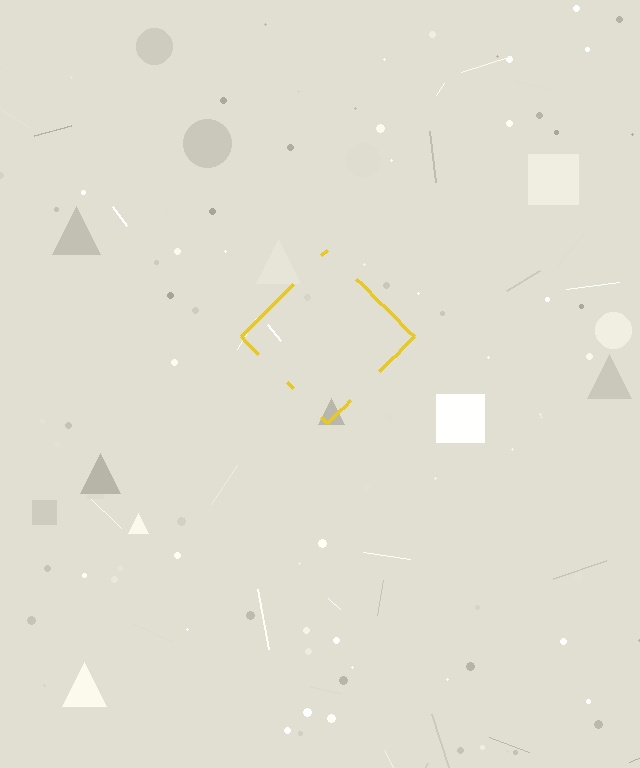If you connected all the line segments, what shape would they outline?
They would outline a diamond.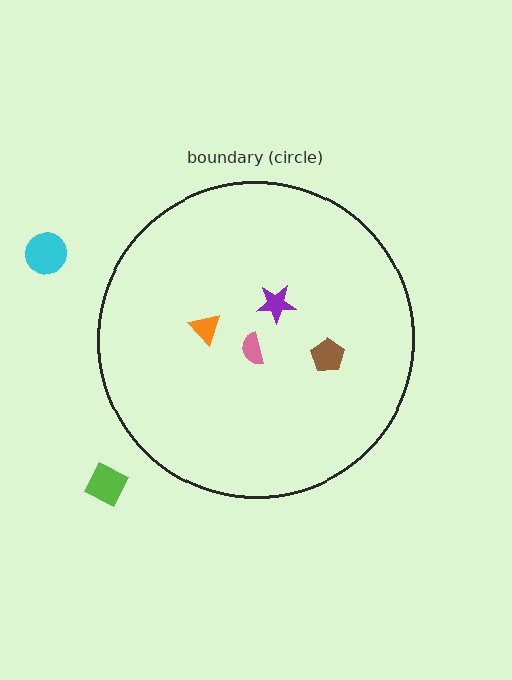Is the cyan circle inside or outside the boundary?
Outside.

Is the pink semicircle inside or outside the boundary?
Inside.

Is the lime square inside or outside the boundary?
Outside.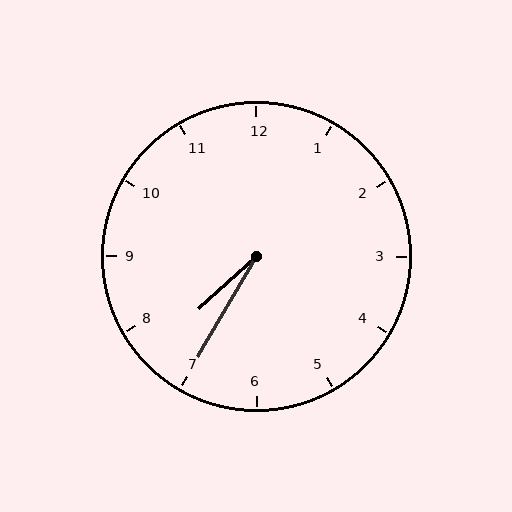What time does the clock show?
7:35.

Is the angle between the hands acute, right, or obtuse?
It is acute.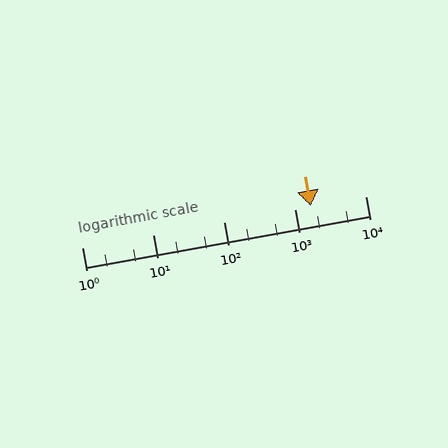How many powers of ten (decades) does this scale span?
The scale spans 4 decades, from 1 to 10000.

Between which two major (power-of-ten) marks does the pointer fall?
The pointer is between 1000 and 10000.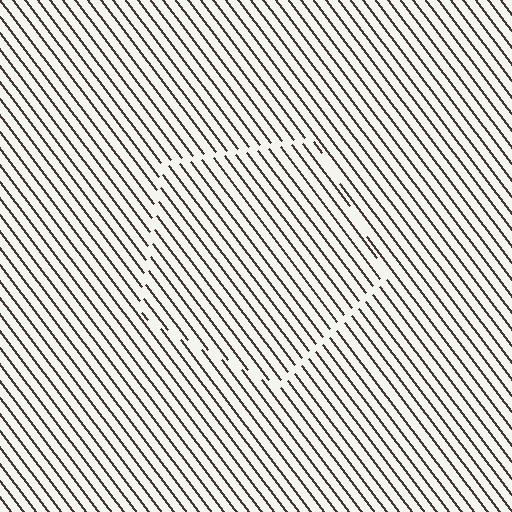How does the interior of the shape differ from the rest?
The interior of the shape contains the same grating, shifted by half a period — the contour is defined by the phase discontinuity where line-ends from the inner and outer gratings abut.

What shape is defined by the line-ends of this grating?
An illusory pentagon. The interior of the shape contains the same grating, shifted by half a period — the contour is defined by the phase discontinuity where line-ends from the inner and outer gratings abut.